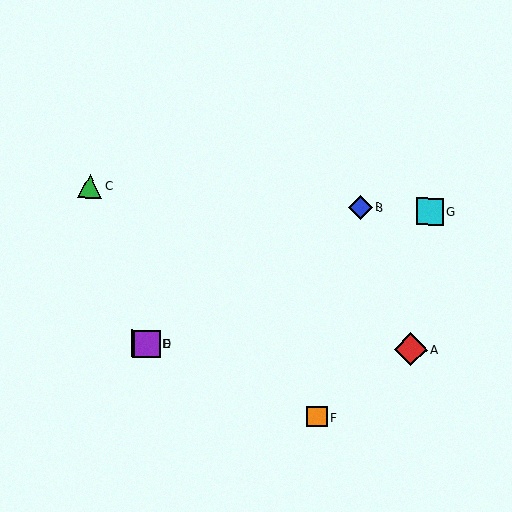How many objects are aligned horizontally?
3 objects (A, D, E) are aligned horizontally.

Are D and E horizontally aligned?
Yes, both are at y≈344.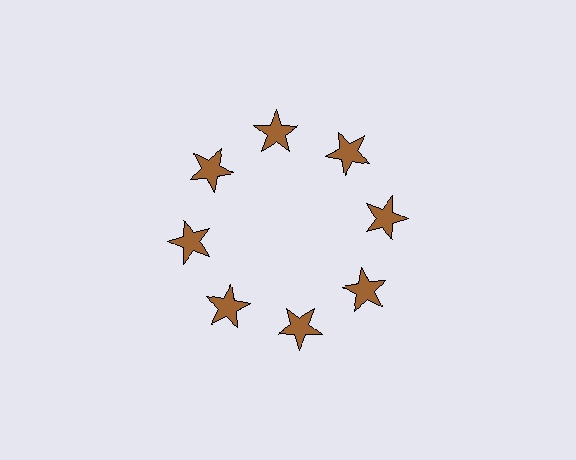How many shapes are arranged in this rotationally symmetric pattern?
There are 8 shapes, arranged in 8 groups of 1.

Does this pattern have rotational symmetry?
Yes, this pattern has 8-fold rotational symmetry. It looks the same after rotating 45 degrees around the center.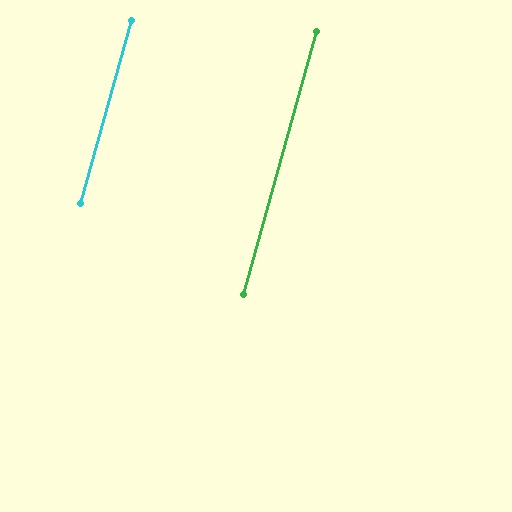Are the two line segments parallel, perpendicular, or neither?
Parallel — their directions differ by only 0.2°.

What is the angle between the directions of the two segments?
Approximately 0 degrees.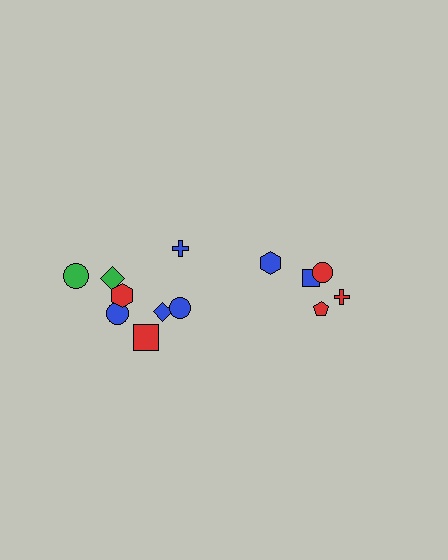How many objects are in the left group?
There are 8 objects.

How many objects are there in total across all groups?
There are 13 objects.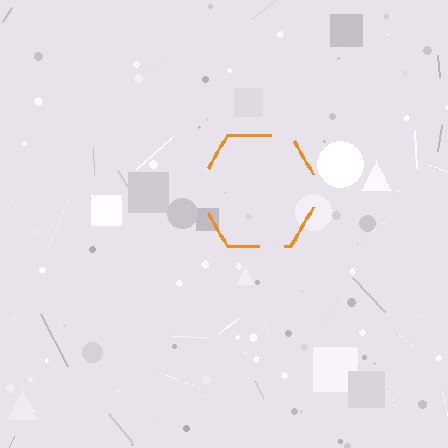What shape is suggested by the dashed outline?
The dashed outline suggests a hexagon.